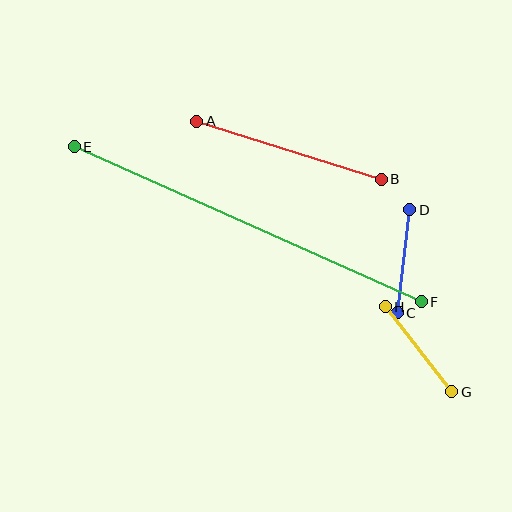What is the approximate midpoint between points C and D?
The midpoint is at approximately (403, 261) pixels.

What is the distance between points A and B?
The distance is approximately 193 pixels.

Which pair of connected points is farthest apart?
Points E and F are farthest apart.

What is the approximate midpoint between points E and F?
The midpoint is at approximately (248, 224) pixels.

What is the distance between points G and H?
The distance is approximately 108 pixels.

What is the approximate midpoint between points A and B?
The midpoint is at approximately (289, 150) pixels.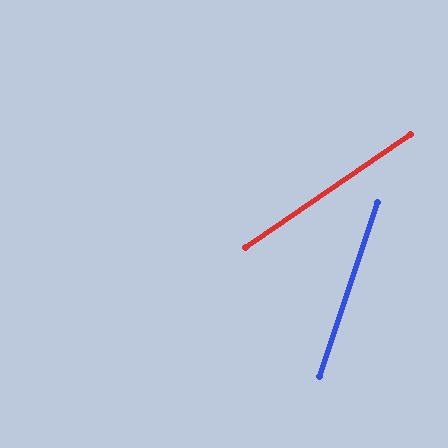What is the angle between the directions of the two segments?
Approximately 37 degrees.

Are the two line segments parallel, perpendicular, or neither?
Neither parallel nor perpendicular — they differ by about 37°.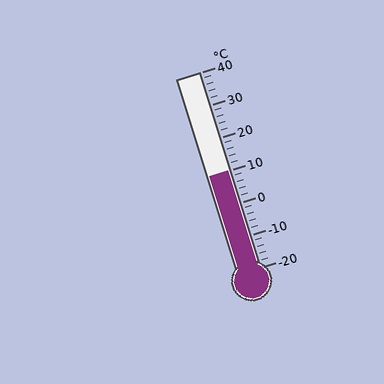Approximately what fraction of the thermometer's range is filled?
The thermometer is filled to approximately 50% of its range.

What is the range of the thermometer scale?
The thermometer scale ranges from -20°C to 40°C.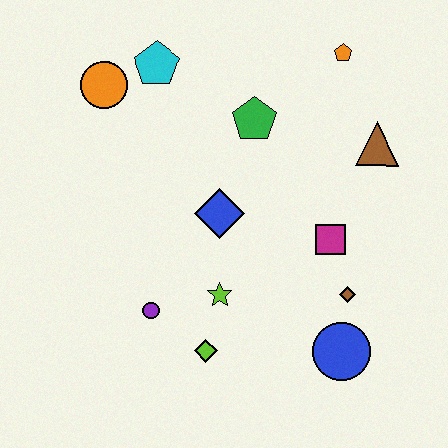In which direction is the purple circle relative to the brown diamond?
The purple circle is to the left of the brown diamond.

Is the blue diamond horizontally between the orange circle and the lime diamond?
No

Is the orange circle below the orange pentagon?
Yes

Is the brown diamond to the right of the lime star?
Yes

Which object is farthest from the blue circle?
The orange circle is farthest from the blue circle.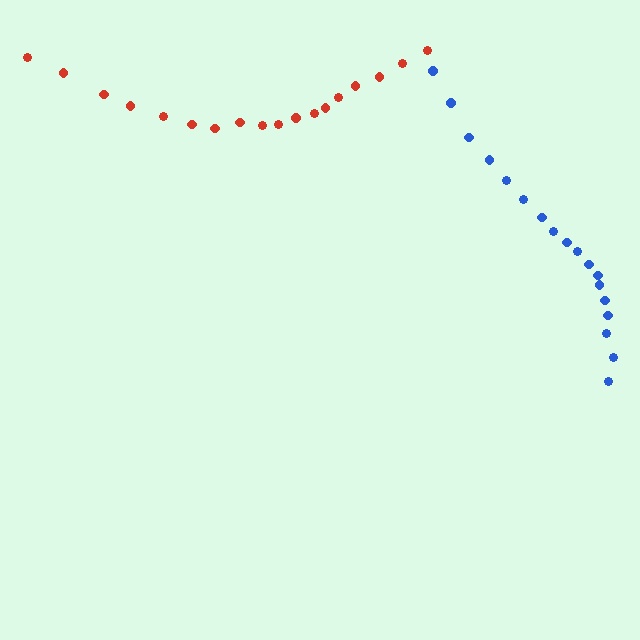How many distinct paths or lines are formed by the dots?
There are 2 distinct paths.